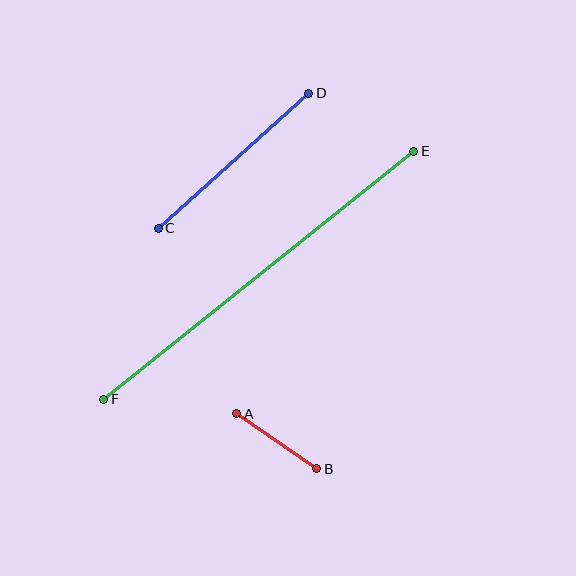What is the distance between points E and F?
The distance is approximately 397 pixels.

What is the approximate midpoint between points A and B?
The midpoint is at approximately (277, 441) pixels.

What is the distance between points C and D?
The distance is approximately 202 pixels.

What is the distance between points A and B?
The distance is approximately 97 pixels.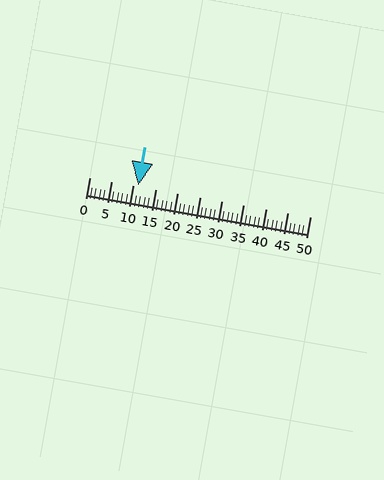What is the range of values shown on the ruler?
The ruler shows values from 0 to 50.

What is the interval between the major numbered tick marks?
The major tick marks are spaced 5 units apart.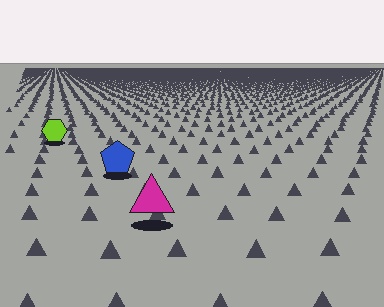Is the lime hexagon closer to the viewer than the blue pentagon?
No. The blue pentagon is closer — you can tell from the texture gradient: the ground texture is coarser near it.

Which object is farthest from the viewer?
The lime hexagon is farthest from the viewer. It appears smaller and the ground texture around it is denser.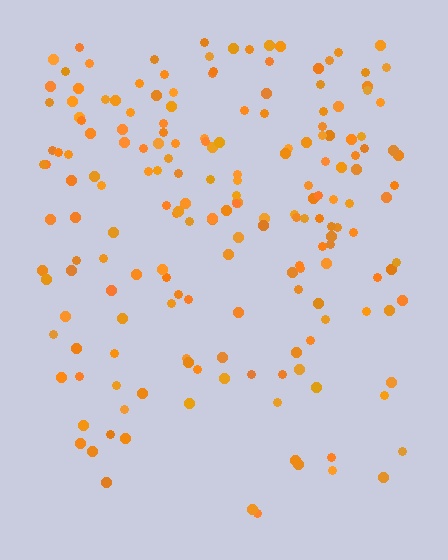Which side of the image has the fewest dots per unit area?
The bottom.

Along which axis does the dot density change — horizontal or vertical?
Vertical.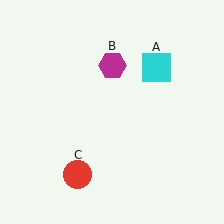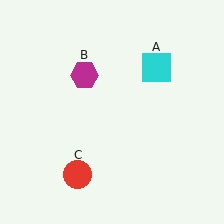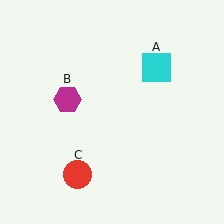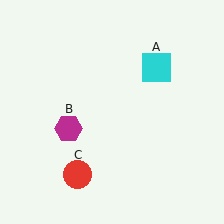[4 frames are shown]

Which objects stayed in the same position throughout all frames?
Cyan square (object A) and red circle (object C) remained stationary.